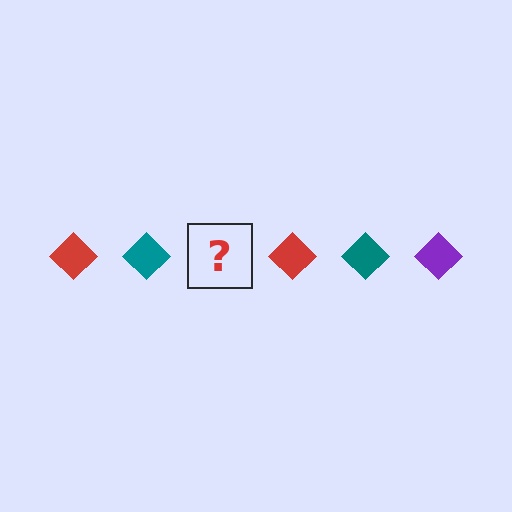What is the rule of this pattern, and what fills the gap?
The rule is that the pattern cycles through red, teal, purple diamonds. The gap should be filled with a purple diamond.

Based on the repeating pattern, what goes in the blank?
The blank should be a purple diamond.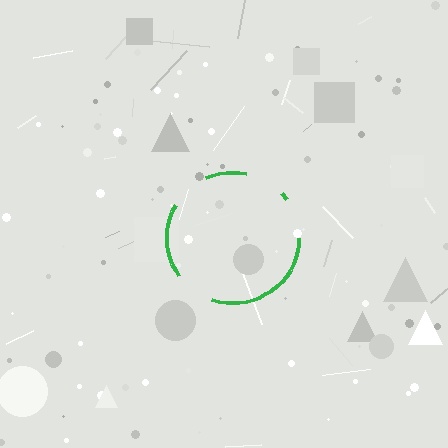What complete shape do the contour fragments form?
The contour fragments form a circle.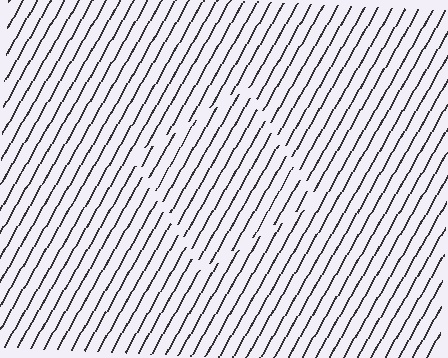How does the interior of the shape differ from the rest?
The interior of the shape contains the same grating, shifted by half a period — the contour is defined by the phase discontinuity where line-ends from the inner and outer gratings abut.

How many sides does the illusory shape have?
4 sides — the line-ends trace a square.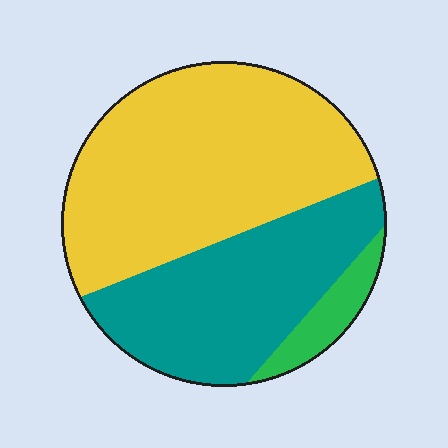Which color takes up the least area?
Green, at roughly 5%.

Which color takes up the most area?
Yellow, at roughly 55%.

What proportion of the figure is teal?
Teal takes up between a third and a half of the figure.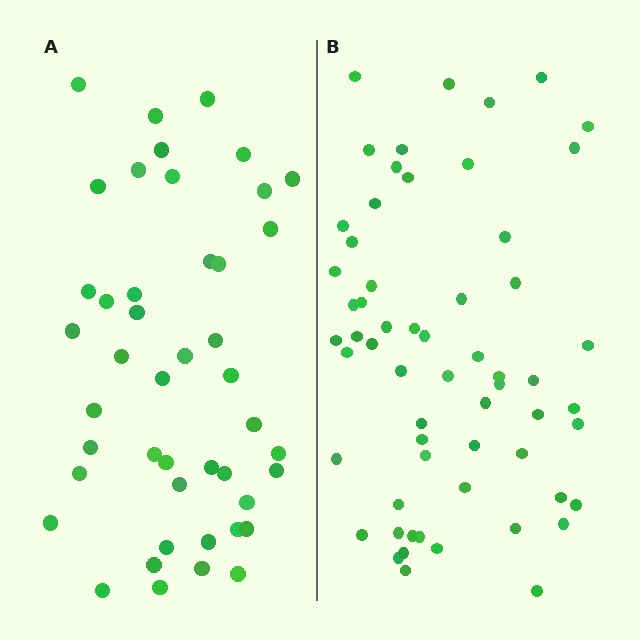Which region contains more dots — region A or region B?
Region B (the right region) has more dots.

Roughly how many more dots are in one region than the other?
Region B has approximately 15 more dots than region A.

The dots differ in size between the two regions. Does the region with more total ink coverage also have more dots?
No. Region A has more total ink coverage because its dots are larger, but region B actually contains more individual dots. Total area can be misleading — the number of items is what matters here.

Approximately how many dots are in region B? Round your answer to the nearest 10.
About 60 dots.